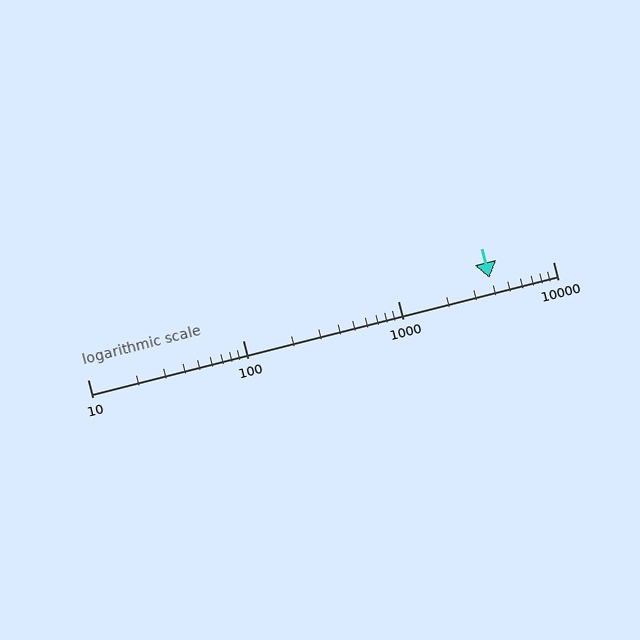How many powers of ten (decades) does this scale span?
The scale spans 3 decades, from 10 to 10000.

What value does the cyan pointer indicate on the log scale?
The pointer indicates approximately 3900.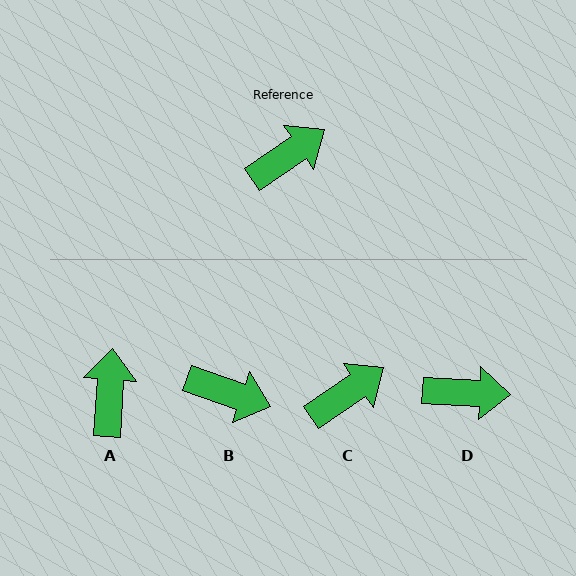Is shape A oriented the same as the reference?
No, it is off by about 52 degrees.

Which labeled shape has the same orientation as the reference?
C.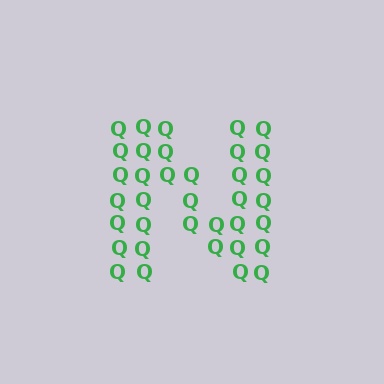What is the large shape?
The large shape is the letter N.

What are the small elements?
The small elements are letter Q's.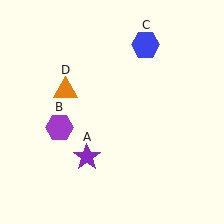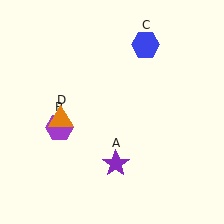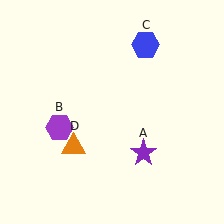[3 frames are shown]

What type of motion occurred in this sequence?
The purple star (object A), orange triangle (object D) rotated counterclockwise around the center of the scene.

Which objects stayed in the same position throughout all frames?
Purple hexagon (object B) and blue hexagon (object C) remained stationary.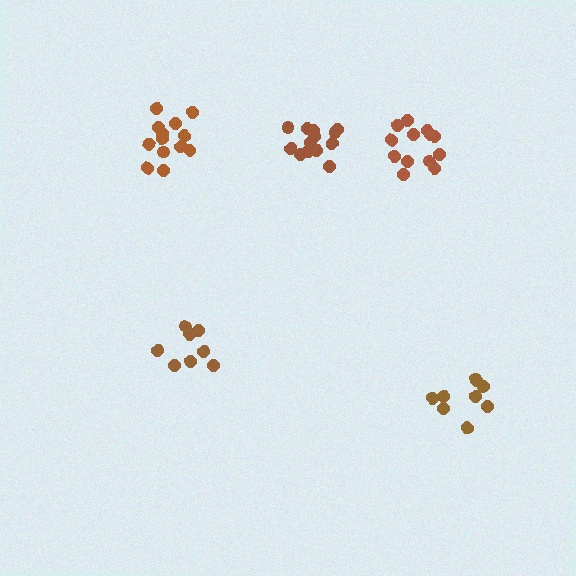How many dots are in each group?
Group 1: 13 dots, Group 2: 9 dots, Group 3: 8 dots, Group 4: 13 dots, Group 5: 13 dots (56 total).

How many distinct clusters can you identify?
There are 5 distinct clusters.